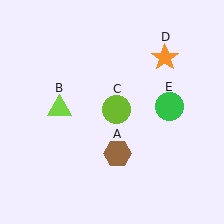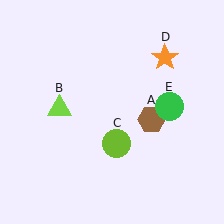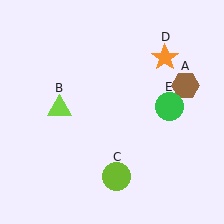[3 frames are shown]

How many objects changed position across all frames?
2 objects changed position: brown hexagon (object A), lime circle (object C).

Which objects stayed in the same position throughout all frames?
Lime triangle (object B) and orange star (object D) and green circle (object E) remained stationary.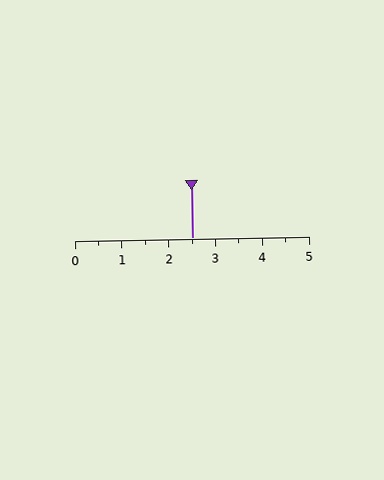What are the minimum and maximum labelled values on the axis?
The axis runs from 0 to 5.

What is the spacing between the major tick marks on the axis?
The major ticks are spaced 1 apart.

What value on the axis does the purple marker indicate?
The marker indicates approximately 2.5.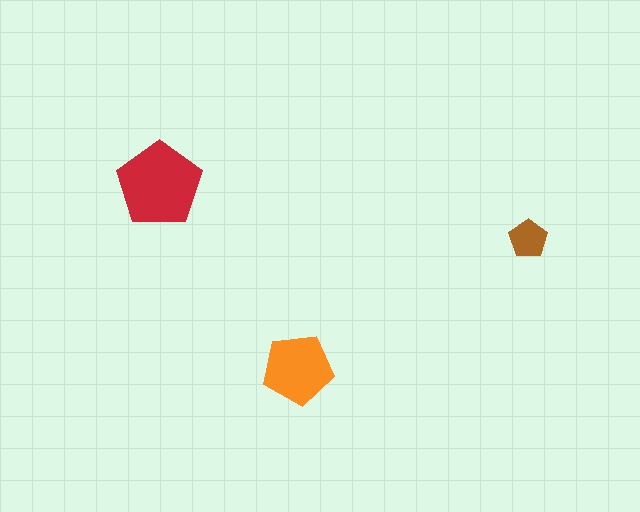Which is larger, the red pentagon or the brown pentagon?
The red one.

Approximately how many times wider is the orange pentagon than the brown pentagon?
About 2 times wider.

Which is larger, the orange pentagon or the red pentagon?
The red one.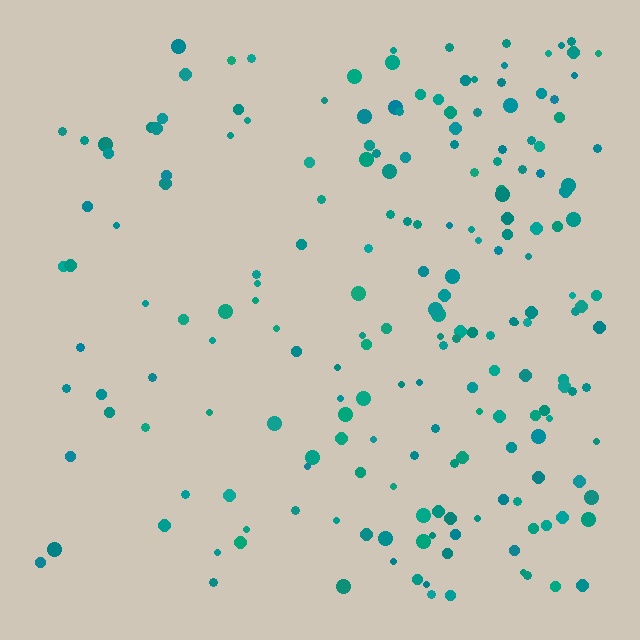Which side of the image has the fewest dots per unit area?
The left.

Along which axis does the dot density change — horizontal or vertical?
Horizontal.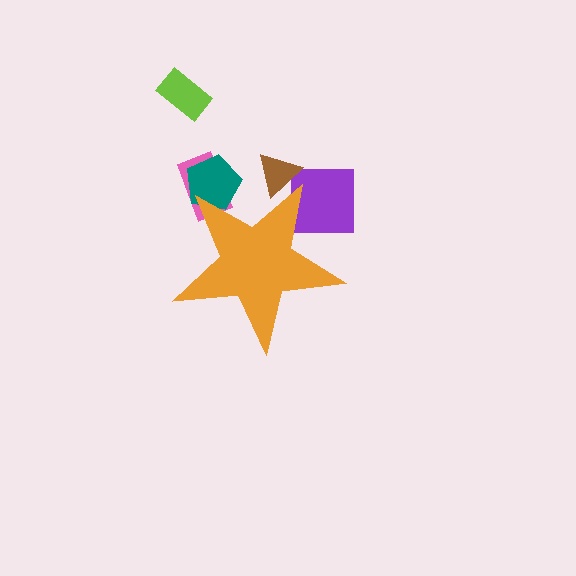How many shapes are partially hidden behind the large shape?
4 shapes are partially hidden.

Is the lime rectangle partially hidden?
No, the lime rectangle is fully visible.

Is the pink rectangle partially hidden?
Yes, the pink rectangle is partially hidden behind the orange star.